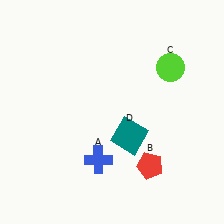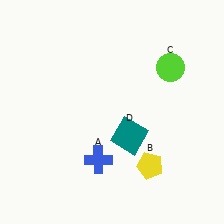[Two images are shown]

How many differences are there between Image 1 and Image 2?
There is 1 difference between the two images.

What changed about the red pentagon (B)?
In Image 1, B is red. In Image 2, it changed to yellow.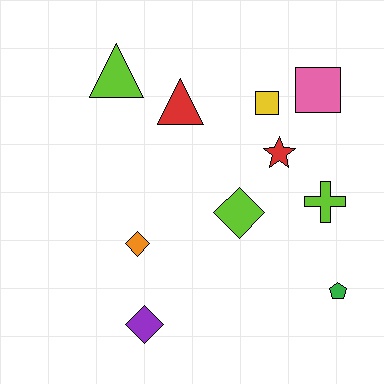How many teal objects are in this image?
There are no teal objects.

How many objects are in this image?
There are 10 objects.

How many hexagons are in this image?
There are no hexagons.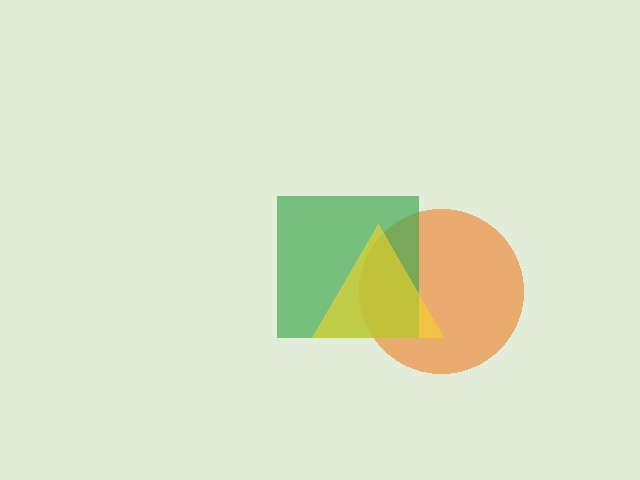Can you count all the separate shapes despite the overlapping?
Yes, there are 3 separate shapes.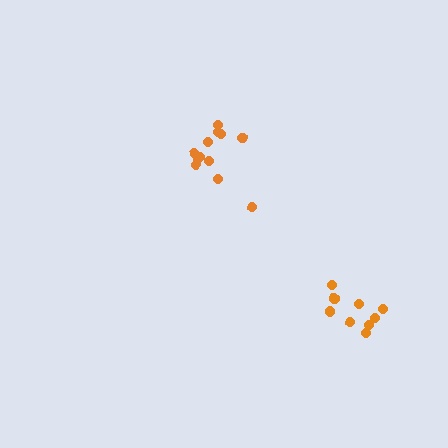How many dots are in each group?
Group 1: 12 dots, Group 2: 9 dots (21 total).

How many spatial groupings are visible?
There are 2 spatial groupings.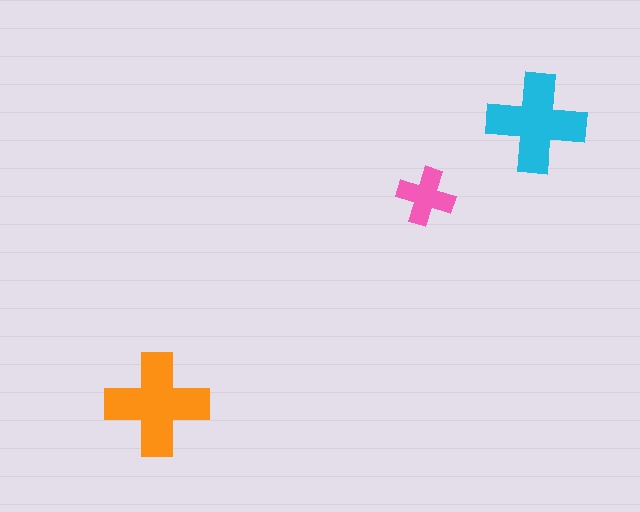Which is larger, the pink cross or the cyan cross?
The cyan one.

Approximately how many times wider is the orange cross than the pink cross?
About 2 times wider.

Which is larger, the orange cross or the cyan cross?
The orange one.